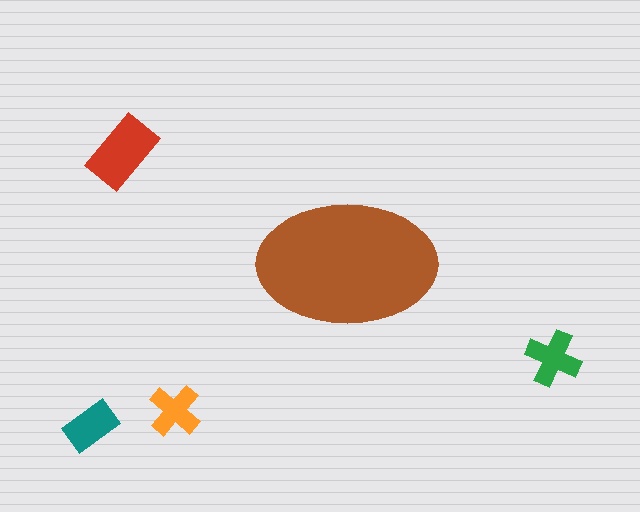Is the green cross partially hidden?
No, the green cross is fully visible.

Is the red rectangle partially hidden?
No, the red rectangle is fully visible.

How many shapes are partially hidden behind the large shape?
0 shapes are partially hidden.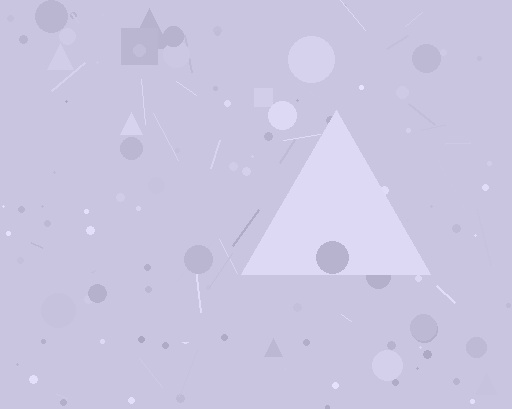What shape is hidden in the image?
A triangle is hidden in the image.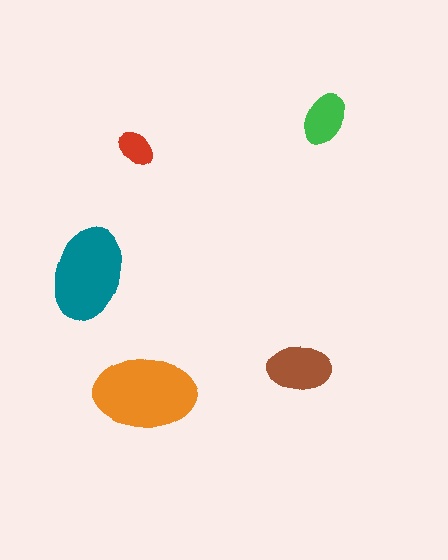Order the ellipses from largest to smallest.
the orange one, the teal one, the brown one, the green one, the red one.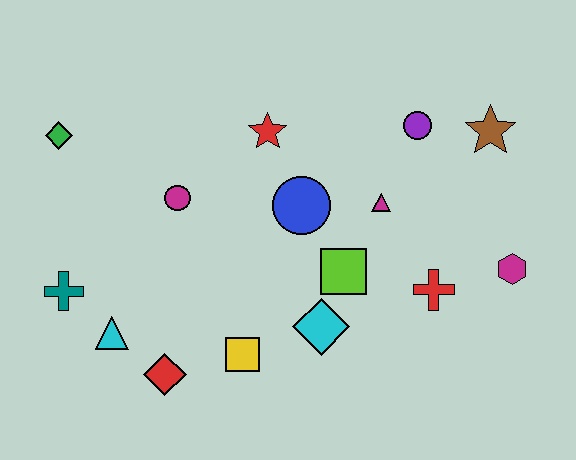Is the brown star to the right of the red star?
Yes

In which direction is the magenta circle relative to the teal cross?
The magenta circle is to the right of the teal cross.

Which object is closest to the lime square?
The cyan diamond is closest to the lime square.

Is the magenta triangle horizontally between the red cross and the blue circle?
Yes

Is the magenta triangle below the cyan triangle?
No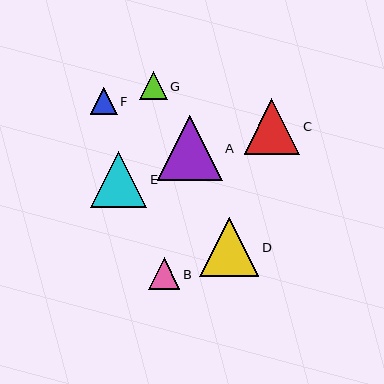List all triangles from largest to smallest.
From largest to smallest: A, D, E, C, B, G, F.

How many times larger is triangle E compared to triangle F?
Triangle E is approximately 2.1 times the size of triangle F.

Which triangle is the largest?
Triangle A is the largest with a size of approximately 65 pixels.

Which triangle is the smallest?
Triangle F is the smallest with a size of approximately 27 pixels.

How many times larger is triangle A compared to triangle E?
Triangle A is approximately 1.2 times the size of triangle E.